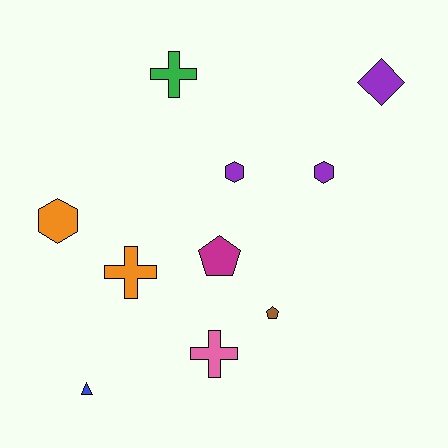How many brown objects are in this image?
There is 1 brown object.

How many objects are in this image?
There are 10 objects.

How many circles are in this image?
There are no circles.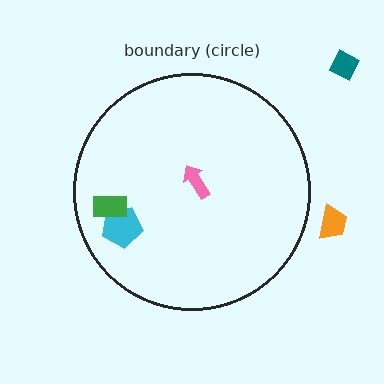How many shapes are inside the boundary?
3 inside, 2 outside.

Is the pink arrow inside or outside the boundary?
Inside.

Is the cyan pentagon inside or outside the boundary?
Inside.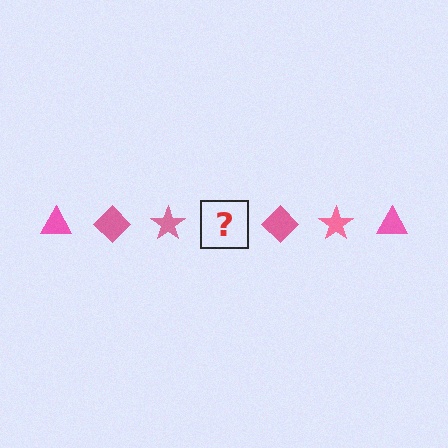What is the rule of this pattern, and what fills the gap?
The rule is that the pattern cycles through triangle, diamond, star shapes in pink. The gap should be filled with a pink triangle.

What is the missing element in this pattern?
The missing element is a pink triangle.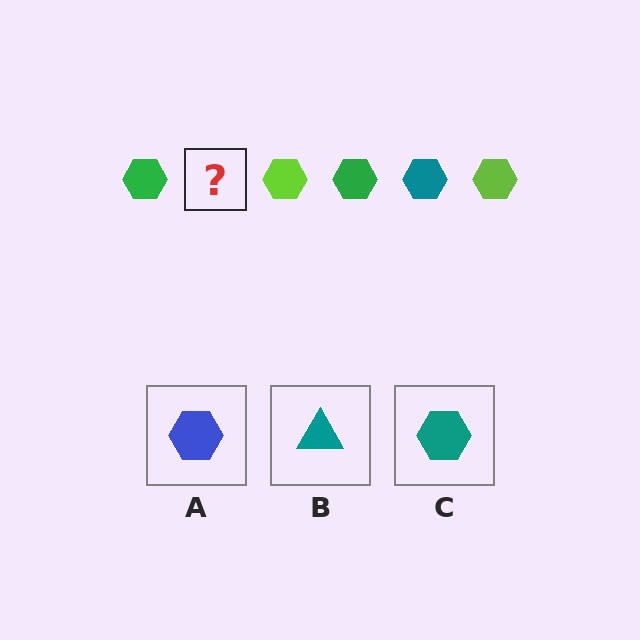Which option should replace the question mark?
Option C.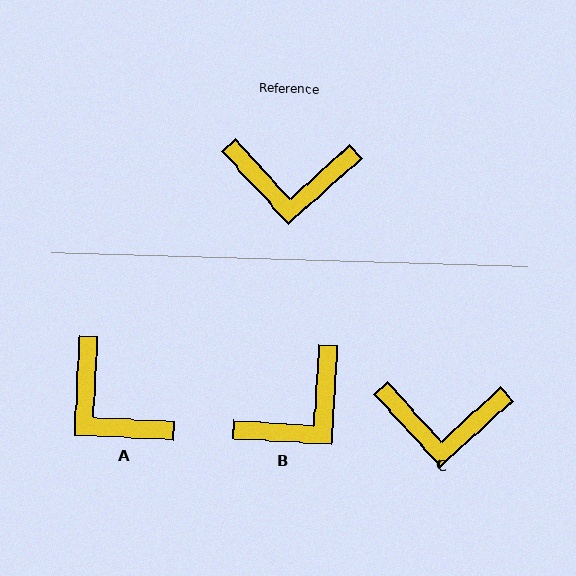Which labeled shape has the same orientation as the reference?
C.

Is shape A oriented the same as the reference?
No, it is off by about 45 degrees.